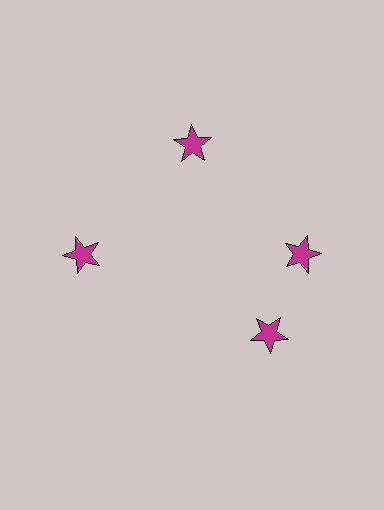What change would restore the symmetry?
The symmetry would be restored by rotating it back into even spacing with its neighbors so that all 4 stars sit at equal angles and equal distance from the center.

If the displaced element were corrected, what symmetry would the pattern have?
It would have 4-fold rotational symmetry — the pattern would map onto itself every 90 degrees.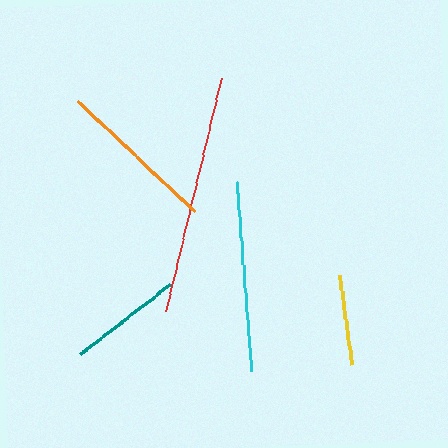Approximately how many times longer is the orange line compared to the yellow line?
The orange line is approximately 1.8 times the length of the yellow line.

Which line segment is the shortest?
The yellow line is the shortest at approximately 91 pixels.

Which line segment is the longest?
The red line is the longest at approximately 240 pixels.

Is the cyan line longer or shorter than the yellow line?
The cyan line is longer than the yellow line.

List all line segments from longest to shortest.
From longest to shortest: red, cyan, orange, teal, yellow.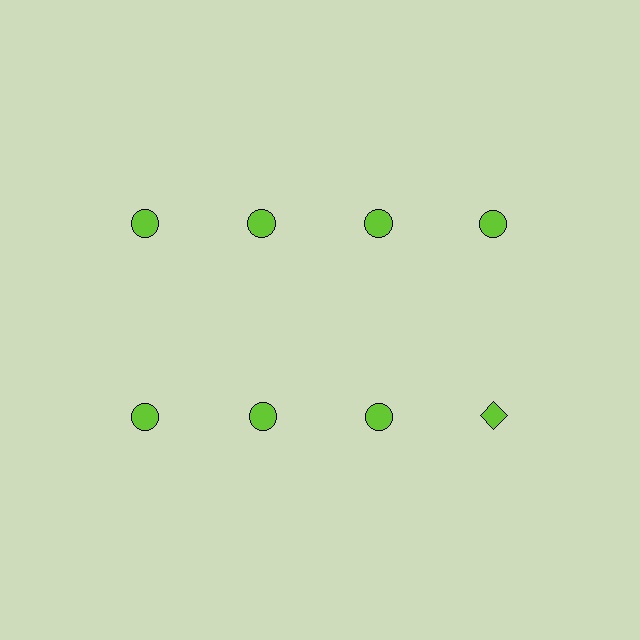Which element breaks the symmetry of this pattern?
The lime diamond in the second row, second from right column breaks the symmetry. All other shapes are lime circles.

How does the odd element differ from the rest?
It has a different shape: diamond instead of circle.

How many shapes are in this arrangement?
There are 8 shapes arranged in a grid pattern.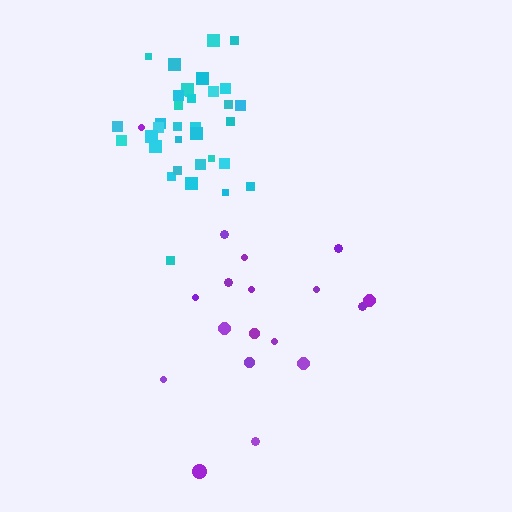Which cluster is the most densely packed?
Cyan.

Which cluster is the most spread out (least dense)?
Purple.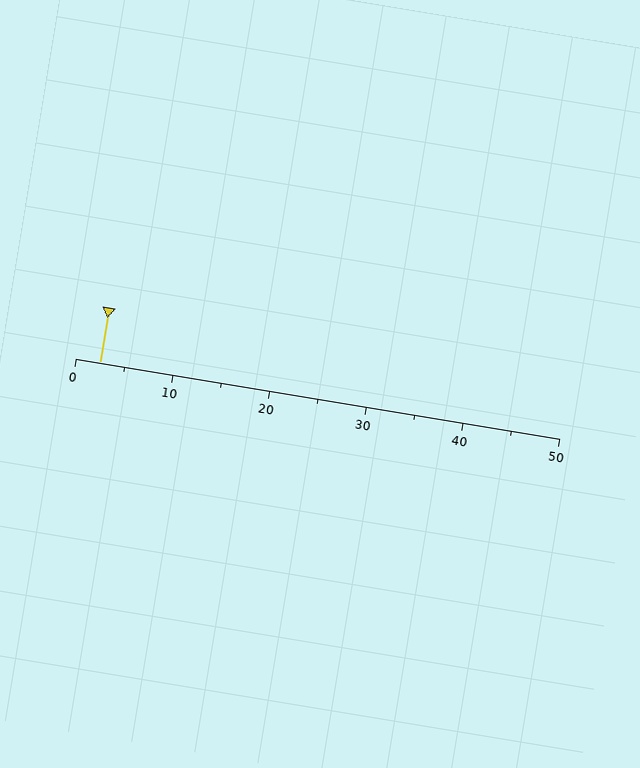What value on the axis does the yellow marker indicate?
The marker indicates approximately 2.5.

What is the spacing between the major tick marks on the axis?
The major ticks are spaced 10 apart.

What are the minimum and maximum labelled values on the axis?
The axis runs from 0 to 50.